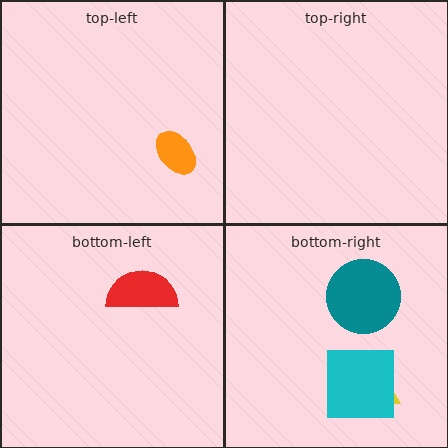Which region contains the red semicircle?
The bottom-left region.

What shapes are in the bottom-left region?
The red semicircle.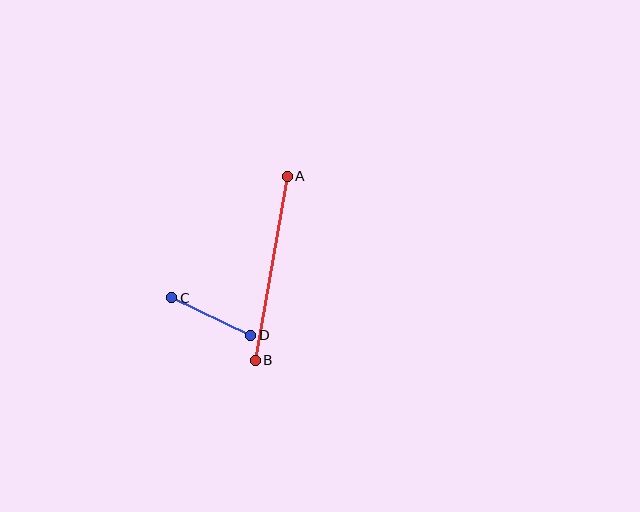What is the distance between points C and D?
The distance is approximately 88 pixels.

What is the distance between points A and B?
The distance is approximately 187 pixels.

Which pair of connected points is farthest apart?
Points A and B are farthest apart.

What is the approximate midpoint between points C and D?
The midpoint is at approximately (211, 316) pixels.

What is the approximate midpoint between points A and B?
The midpoint is at approximately (271, 268) pixels.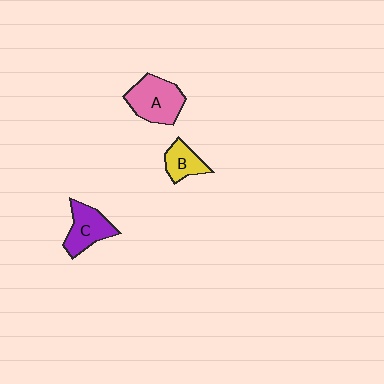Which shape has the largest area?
Shape A (pink).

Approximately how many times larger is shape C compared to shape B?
Approximately 1.4 times.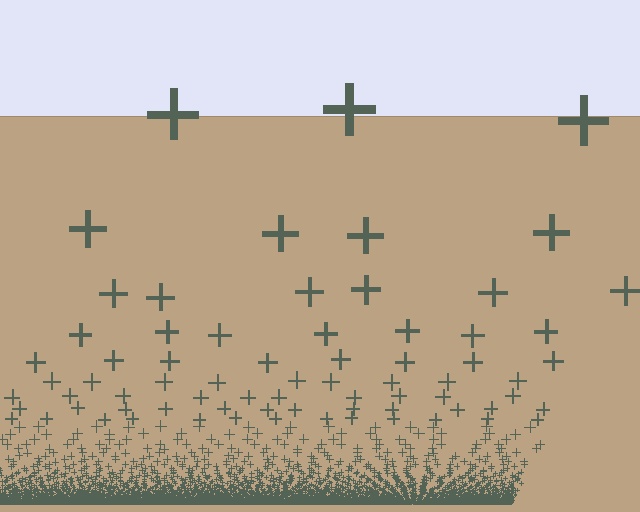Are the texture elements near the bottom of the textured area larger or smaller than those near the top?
Smaller. The gradient is inverted — elements near the bottom are smaller and denser.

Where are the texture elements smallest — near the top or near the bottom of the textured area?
Near the bottom.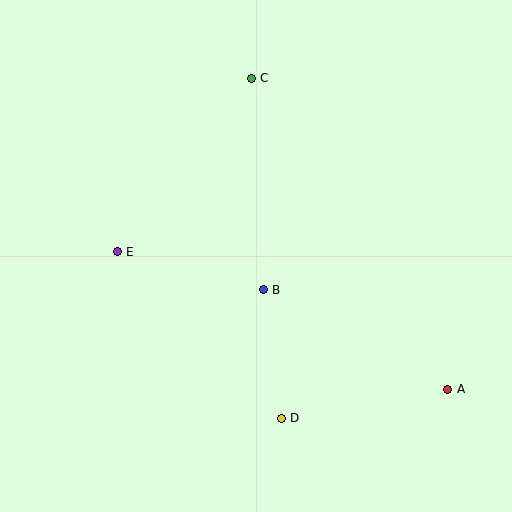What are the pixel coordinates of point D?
Point D is at (281, 418).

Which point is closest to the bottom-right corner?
Point A is closest to the bottom-right corner.